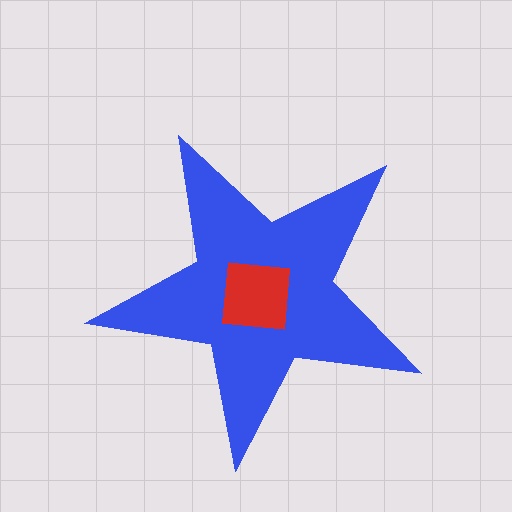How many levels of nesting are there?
2.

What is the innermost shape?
The red square.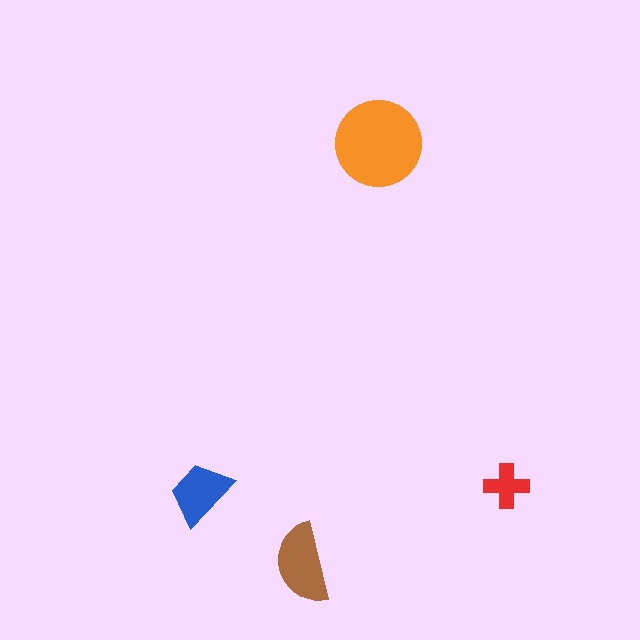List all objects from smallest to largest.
The red cross, the blue trapezoid, the brown semicircle, the orange circle.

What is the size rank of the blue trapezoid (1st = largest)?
3rd.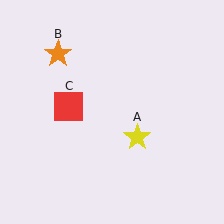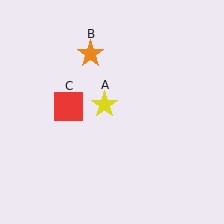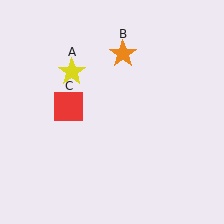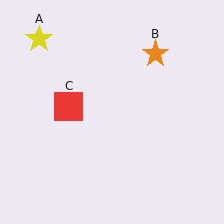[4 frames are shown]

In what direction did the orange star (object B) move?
The orange star (object B) moved right.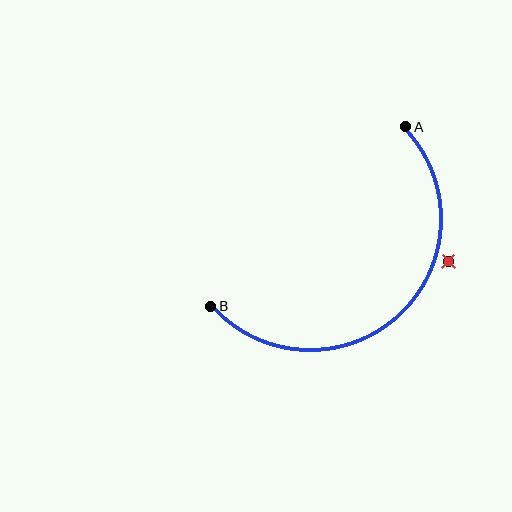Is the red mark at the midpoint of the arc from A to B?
No — the red mark does not lie on the arc at all. It sits slightly outside the curve.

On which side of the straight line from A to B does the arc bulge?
The arc bulges below and to the right of the straight line connecting A and B.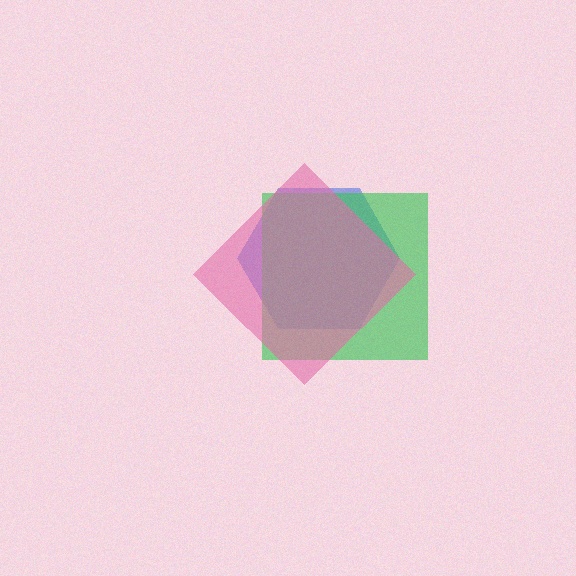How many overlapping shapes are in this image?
There are 3 overlapping shapes in the image.